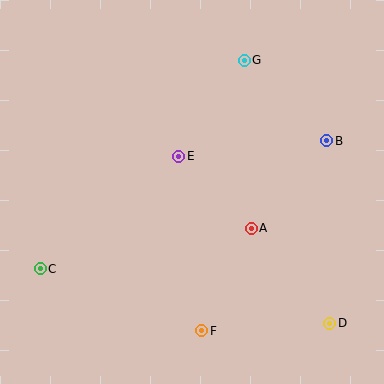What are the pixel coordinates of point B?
Point B is at (327, 141).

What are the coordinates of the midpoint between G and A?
The midpoint between G and A is at (248, 144).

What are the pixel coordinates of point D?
Point D is at (330, 323).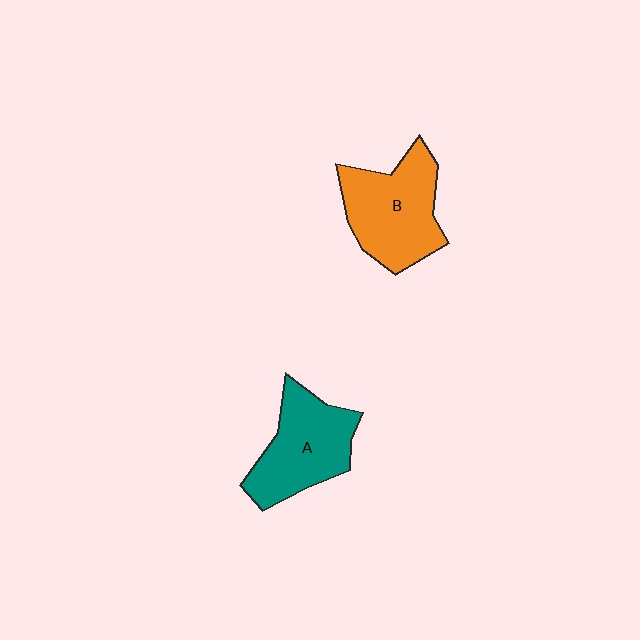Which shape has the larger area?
Shape B (orange).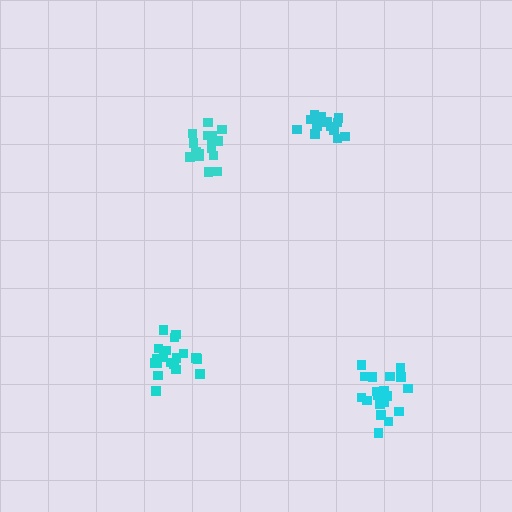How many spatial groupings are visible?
There are 4 spatial groupings.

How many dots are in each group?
Group 1: 15 dots, Group 2: 19 dots, Group 3: 17 dots, Group 4: 19 dots (70 total).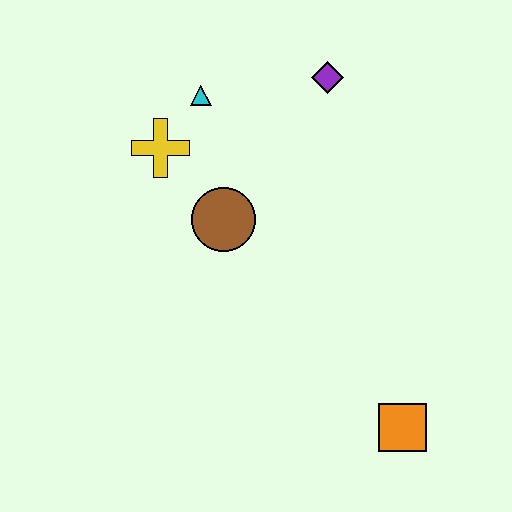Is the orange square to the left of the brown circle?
No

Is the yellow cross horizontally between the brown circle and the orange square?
No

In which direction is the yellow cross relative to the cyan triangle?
The yellow cross is below the cyan triangle.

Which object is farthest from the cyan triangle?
The orange square is farthest from the cyan triangle.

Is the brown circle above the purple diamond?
No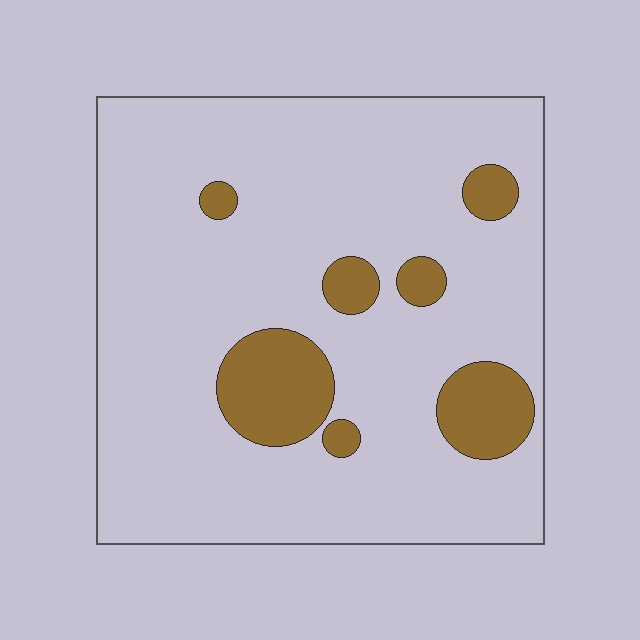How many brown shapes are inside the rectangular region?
7.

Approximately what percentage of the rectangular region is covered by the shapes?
Approximately 15%.